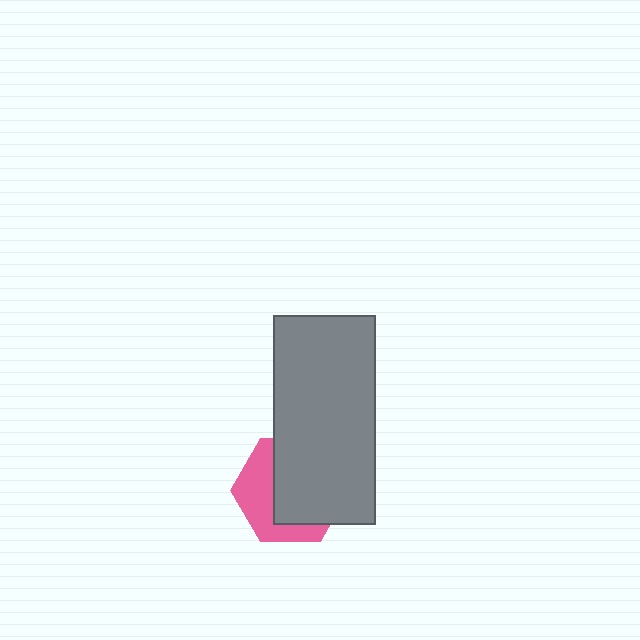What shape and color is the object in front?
The object in front is a gray rectangle.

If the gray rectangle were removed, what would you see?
You would see the complete pink hexagon.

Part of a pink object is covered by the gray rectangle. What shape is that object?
It is a hexagon.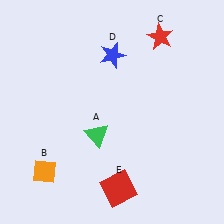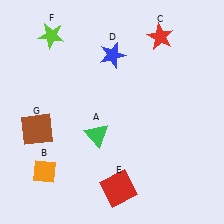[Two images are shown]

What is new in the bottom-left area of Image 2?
A brown square (G) was added in the bottom-left area of Image 2.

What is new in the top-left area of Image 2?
A lime star (F) was added in the top-left area of Image 2.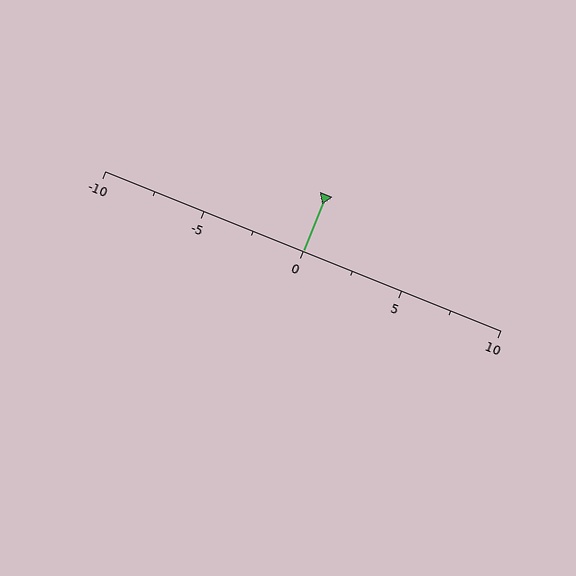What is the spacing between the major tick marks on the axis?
The major ticks are spaced 5 apart.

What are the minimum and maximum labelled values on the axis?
The axis runs from -10 to 10.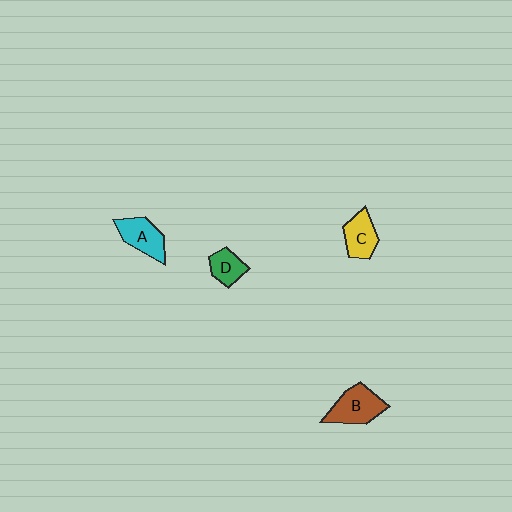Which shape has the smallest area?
Shape D (green).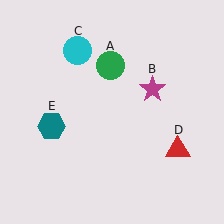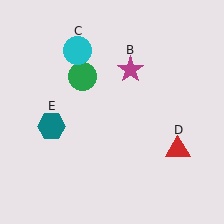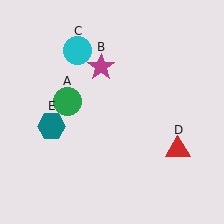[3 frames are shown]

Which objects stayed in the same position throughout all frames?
Cyan circle (object C) and red triangle (object D) and teal hexagon (object E) remained stationary.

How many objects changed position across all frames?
2 objects changed position: green circle (object A), magenta star (object B).